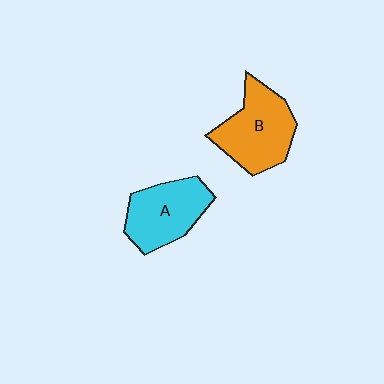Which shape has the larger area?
Shape B (orange).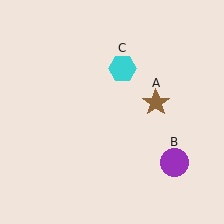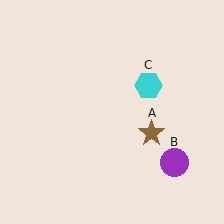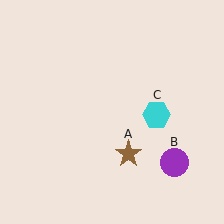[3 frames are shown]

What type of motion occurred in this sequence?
The brown star (object A), cyan hexagon (object C) rotated clockwise around the center of the scene.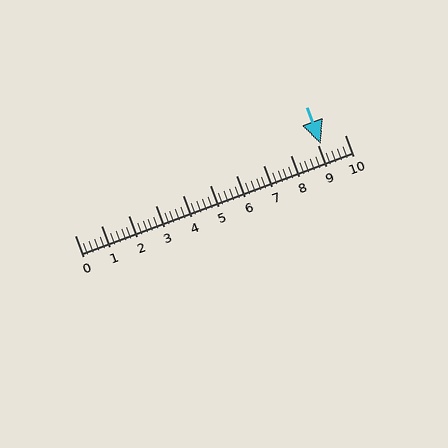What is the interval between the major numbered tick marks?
The major tick marks are spaced 1 units apart.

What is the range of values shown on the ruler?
The ruler shows values from 0 to 10.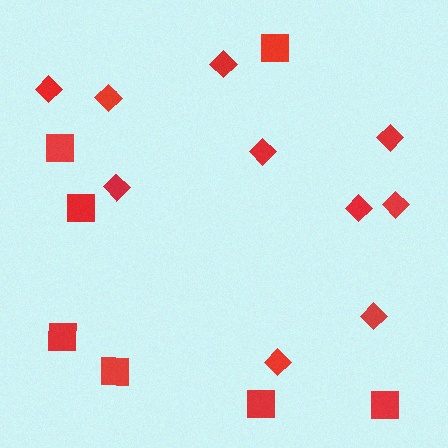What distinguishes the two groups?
There are 2 groups: one group of diamonds (10) and one group of squares (7).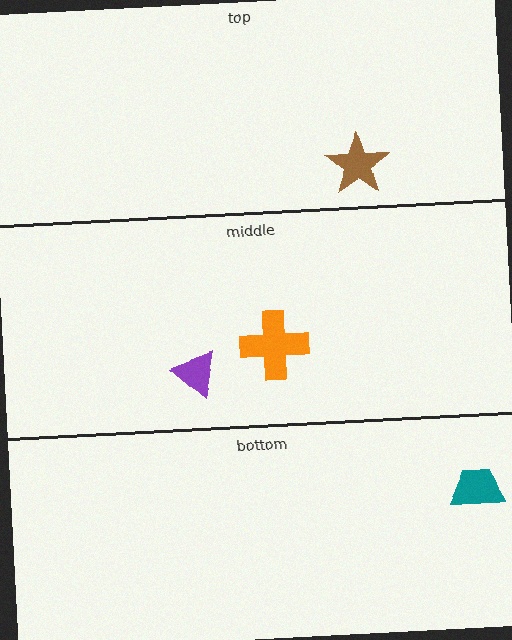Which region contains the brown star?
The top region.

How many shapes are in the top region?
1.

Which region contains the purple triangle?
The middle region.